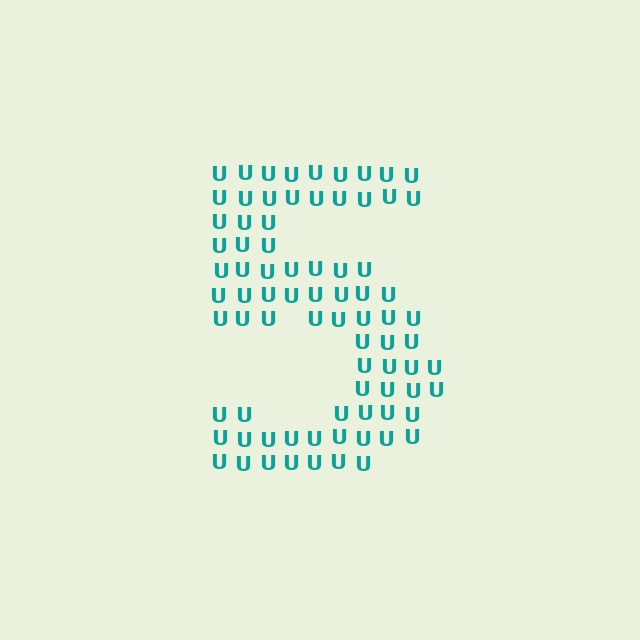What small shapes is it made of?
It is made of small letter U's.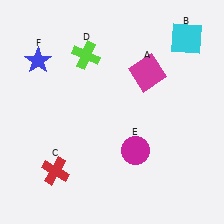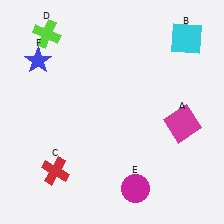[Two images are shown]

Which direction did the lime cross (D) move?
The lime cross (D) moved left.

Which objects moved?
The objects that moved are: the magenta square (A), the lime cross (D), the magenta circle (E).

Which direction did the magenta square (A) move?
The magenta square (A) moved down.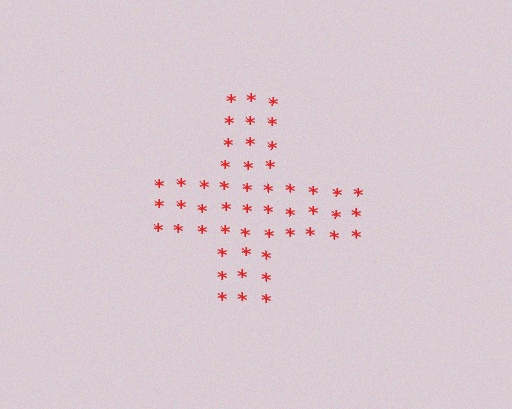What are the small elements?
The small elements are asterisks.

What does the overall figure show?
The overall figure shows a cross.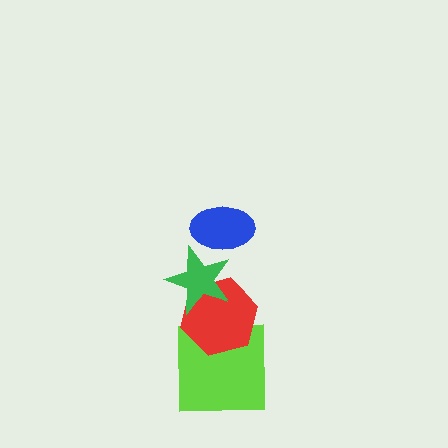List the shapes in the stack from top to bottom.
From top to bottom: the blue ellipse, the green star, the red hexagon, the lime square.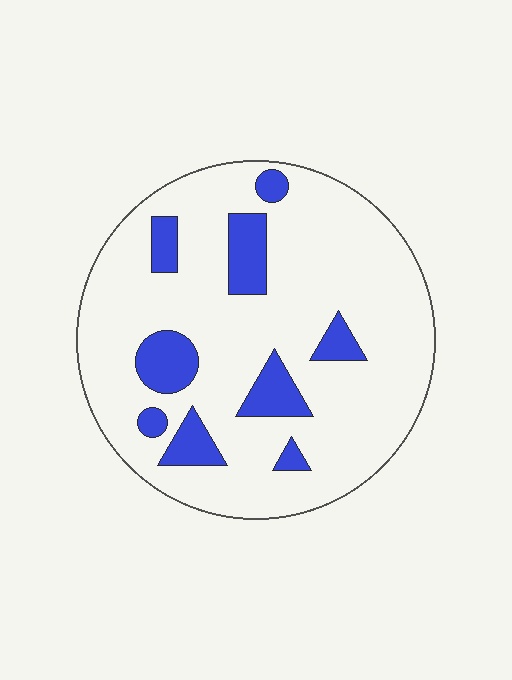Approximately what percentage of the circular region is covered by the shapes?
Approximately 15%.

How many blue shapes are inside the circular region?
9.